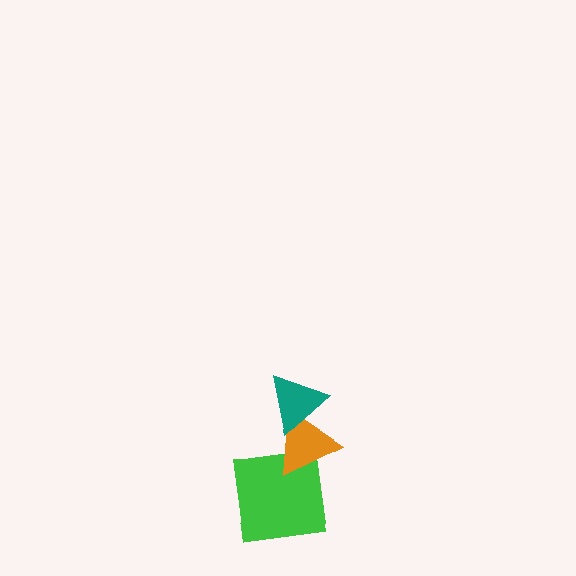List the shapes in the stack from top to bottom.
From top to bottom: the teal triangle, the orange triangle, the green square.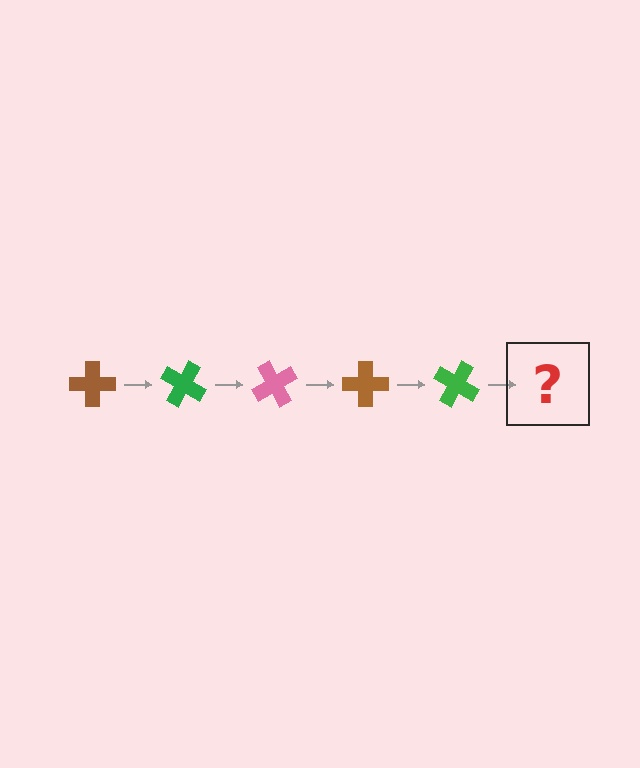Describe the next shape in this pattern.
It should be a pink cross, rotated 150 degrees from the start.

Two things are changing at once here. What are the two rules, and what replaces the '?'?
The two rules are that it rotates 30 degrees each step and the color cycles through brown, green, and pink. The '?' should be a pink cross, rotated 150 degrees from the start.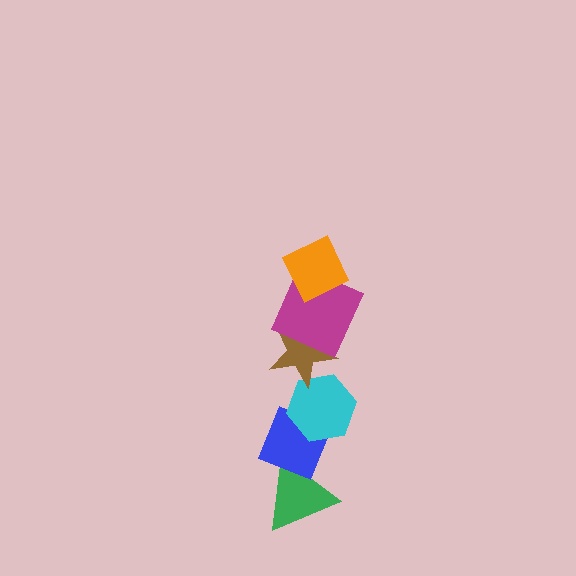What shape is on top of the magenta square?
The orange diamond is on top of the magenta square.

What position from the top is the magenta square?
The magenta square is 2nd from the top.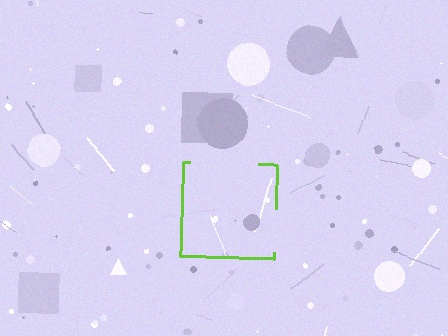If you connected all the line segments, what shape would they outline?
They would outline a square.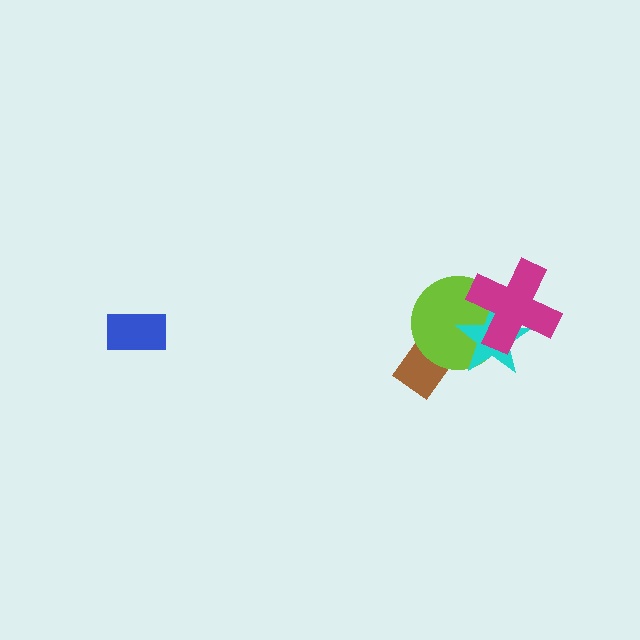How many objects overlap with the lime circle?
3 objects overlap with the lime circle.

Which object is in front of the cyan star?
The magenta cross is in front of the cyan star.